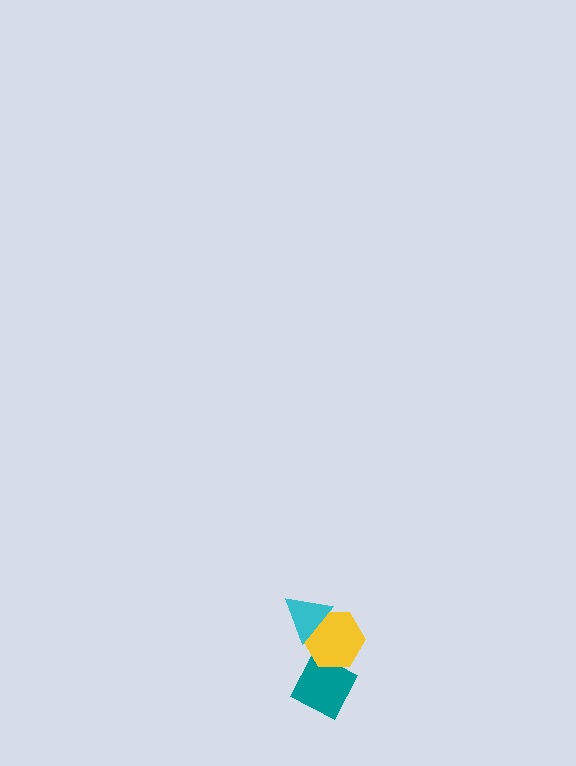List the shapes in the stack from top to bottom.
From top to bottom: the cyan triangle, the yellow hexagon, the teal diamond.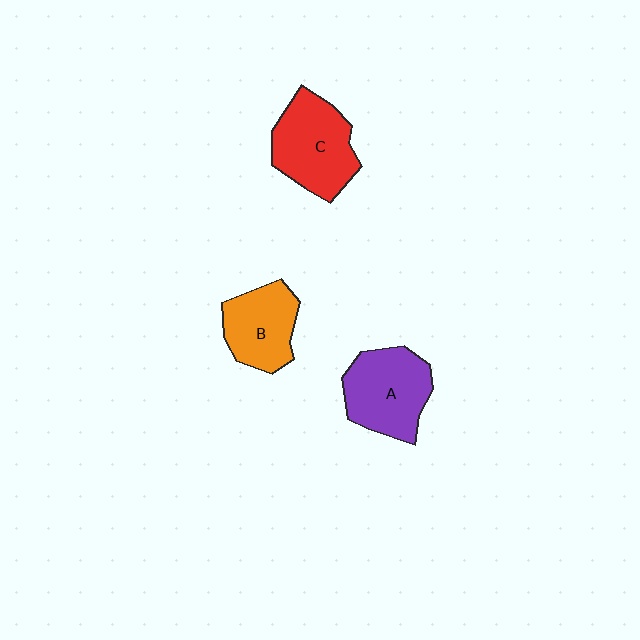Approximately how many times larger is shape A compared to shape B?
Approximately 1.2 times.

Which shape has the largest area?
Shape C (red).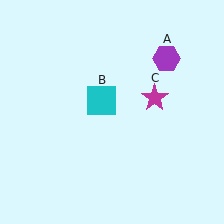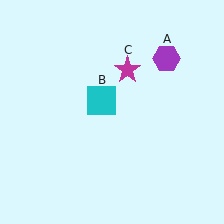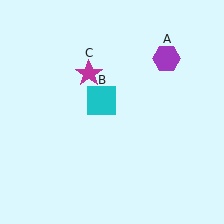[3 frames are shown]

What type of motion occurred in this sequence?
The magenta star (object C) rotated counterclockwise around the center of the scene.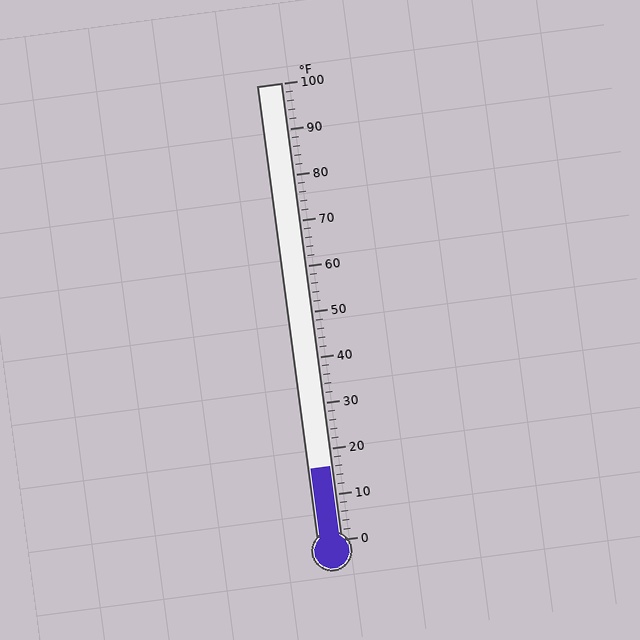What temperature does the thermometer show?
The thermometer shows approximately 16°F.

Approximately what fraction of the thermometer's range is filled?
The thermometer is filled to approximately 15% of its range.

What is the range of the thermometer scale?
The thermometer scale ranges from 0°F to 100°F.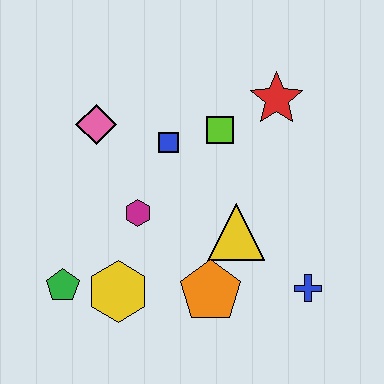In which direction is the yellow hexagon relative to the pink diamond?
The yellow hexagon is below the pink diamond.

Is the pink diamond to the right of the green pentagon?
Yes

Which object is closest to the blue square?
The lime square is closest to the blue square.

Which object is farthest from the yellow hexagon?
The red star is farthest from the yellow hexagon.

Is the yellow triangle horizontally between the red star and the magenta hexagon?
Yes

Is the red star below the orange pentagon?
No